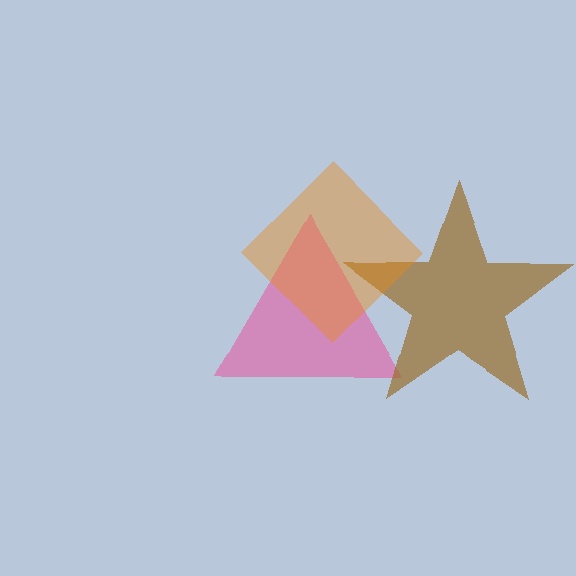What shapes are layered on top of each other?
The layered shapes are: a pink triangle, a brown star, an orange diamond.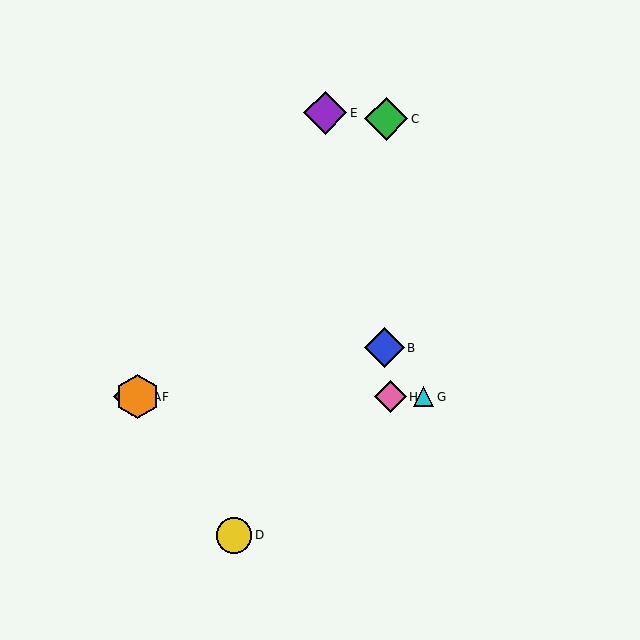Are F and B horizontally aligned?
No, F is at y≈397 and B is at y≈348.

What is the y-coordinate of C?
Object C is at y≈119.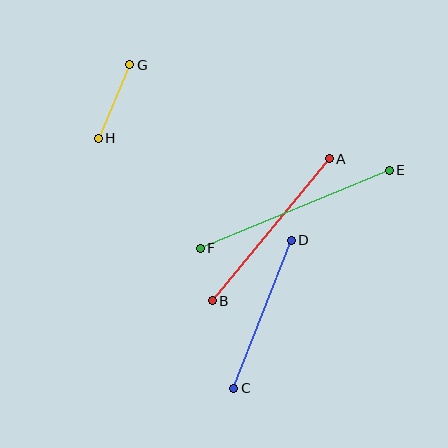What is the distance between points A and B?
The distance is approximately 184 pixels.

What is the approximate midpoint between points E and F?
The midpoint is at approximately (295, 209) pixels.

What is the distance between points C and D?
The distance is approximately 158 pixels.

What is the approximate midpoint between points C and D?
The midpoint is at approximately (263, 314) pixels.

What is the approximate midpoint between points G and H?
The midpoint is at approximately (114, 102) pixels.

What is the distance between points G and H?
The distance is approximately 80 pixels.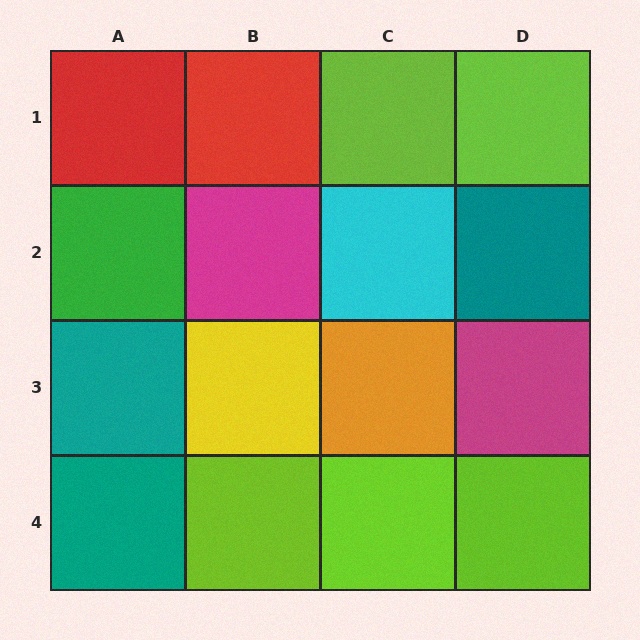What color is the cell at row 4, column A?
Teal.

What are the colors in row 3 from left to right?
Teal, yellow, orange, magenta.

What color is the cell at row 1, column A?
Red.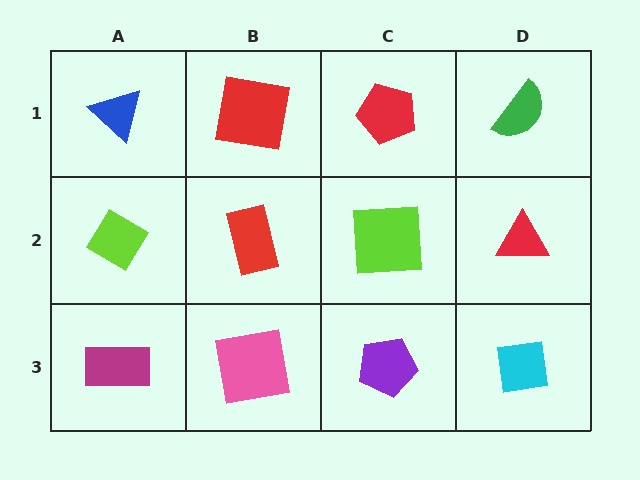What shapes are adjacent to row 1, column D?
A red triangle (row 2, column D), a red pentagon (row 1, column C).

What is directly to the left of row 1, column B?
A blue triangle.